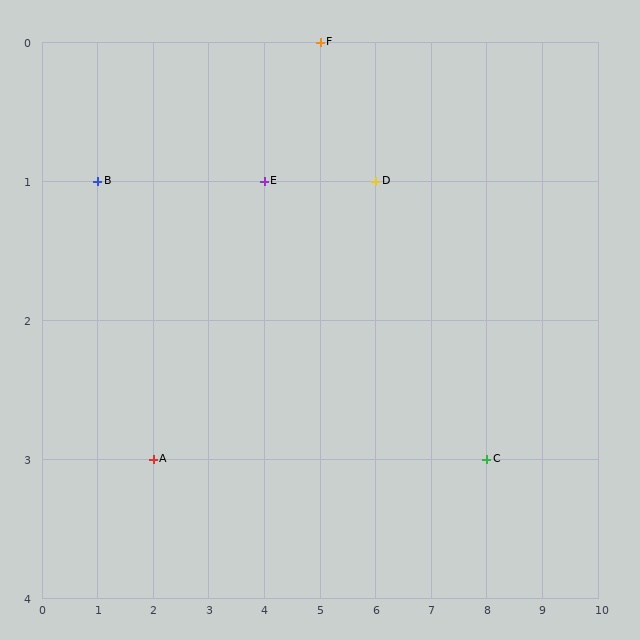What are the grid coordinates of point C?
Point C is at grid coordinates (8, 3).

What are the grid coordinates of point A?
Point A is at grid coordinates (2, 3).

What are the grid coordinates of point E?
Point E is at grid coordinates (4, 1).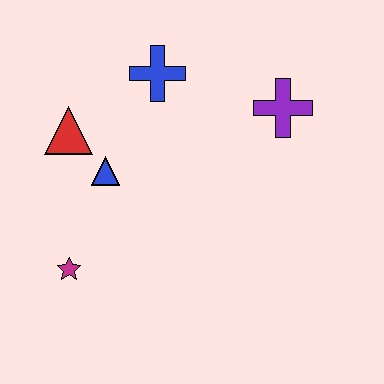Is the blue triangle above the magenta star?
Yes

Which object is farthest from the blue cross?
The magenta star is farthest from the blue cross.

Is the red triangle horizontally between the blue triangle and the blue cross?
No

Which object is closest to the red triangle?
The blue triangle is closest to the red triangle.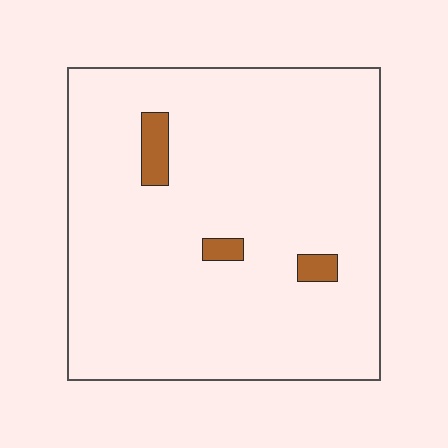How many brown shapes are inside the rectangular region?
3.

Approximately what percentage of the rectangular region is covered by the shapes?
Approximately 5%.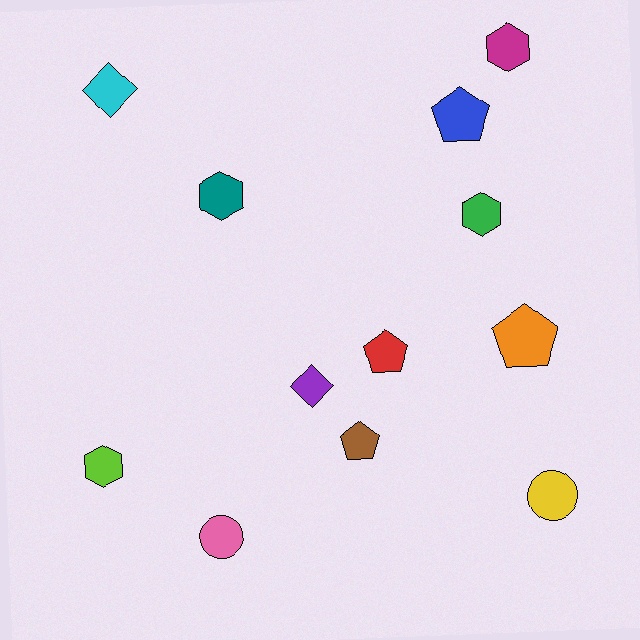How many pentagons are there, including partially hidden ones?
There are 4 pentagons.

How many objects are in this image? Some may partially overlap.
There are 12 objects.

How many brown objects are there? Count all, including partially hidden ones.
There is 1 brown object.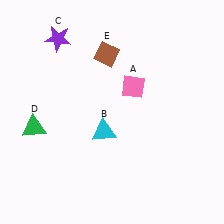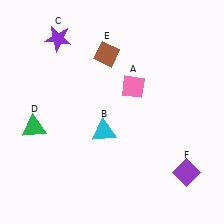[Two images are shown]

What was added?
A purple diamond (F) was added in Image 2.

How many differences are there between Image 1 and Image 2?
There is 1 difference between the two images.